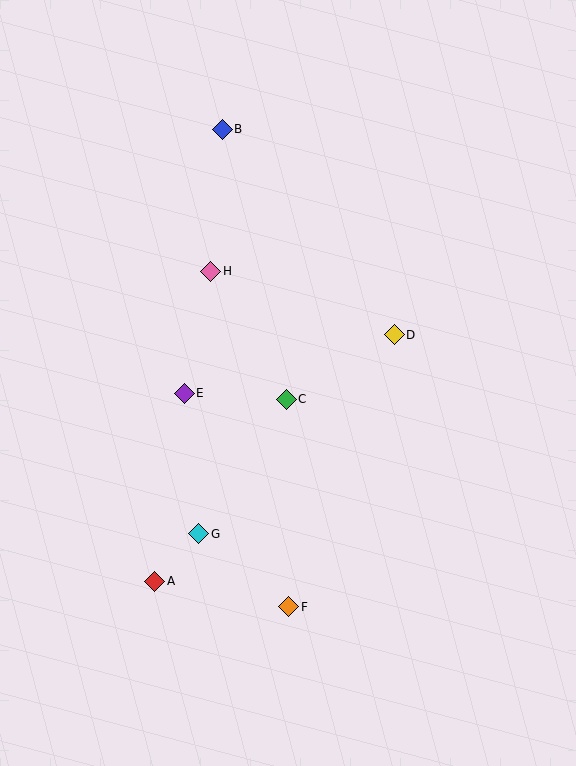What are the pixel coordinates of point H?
Point H is at (211, 271).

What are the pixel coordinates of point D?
Point D is at (394, 335).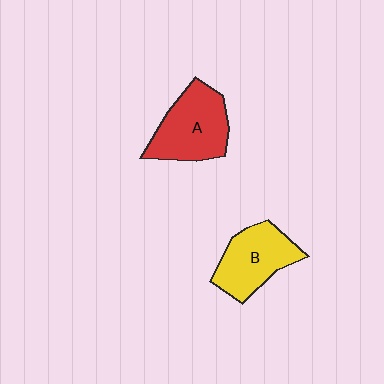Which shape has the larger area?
Shape A (red).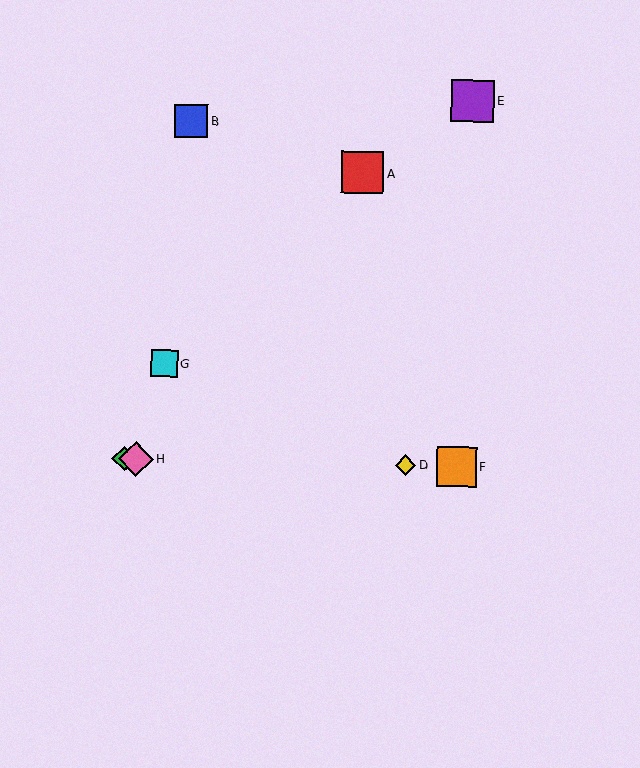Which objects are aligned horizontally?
Objects C, D, F, H are aligned horizontally.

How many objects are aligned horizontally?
4 objects (C, D, F, H) are aligned horizontally.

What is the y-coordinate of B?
Object B is at y≈121.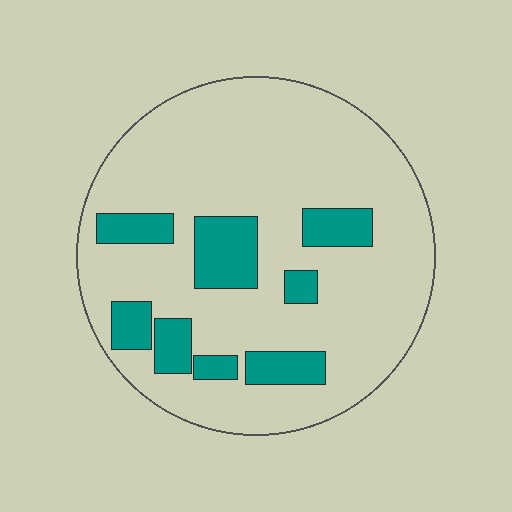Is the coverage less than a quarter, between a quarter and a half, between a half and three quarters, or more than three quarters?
Less than a quarter.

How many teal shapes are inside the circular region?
8.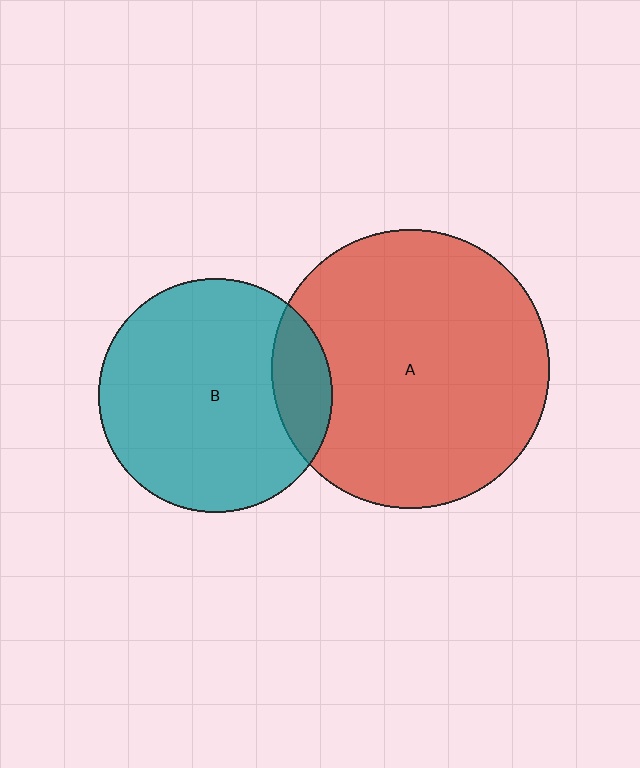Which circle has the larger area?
Circle A (red).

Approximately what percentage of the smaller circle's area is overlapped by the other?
Approximately 15%.